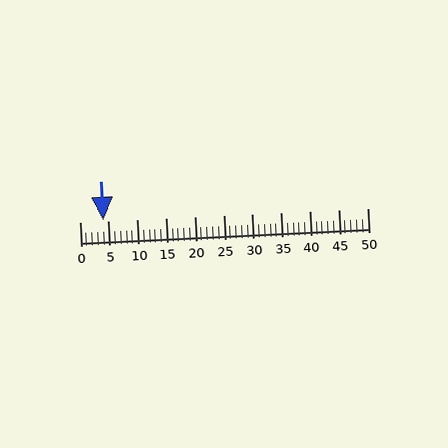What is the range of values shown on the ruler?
The ruler shows values from 0 to 50.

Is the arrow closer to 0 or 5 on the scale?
The arrow is closer to 5.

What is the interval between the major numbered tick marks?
The major tick marks are spaced 5 units apart.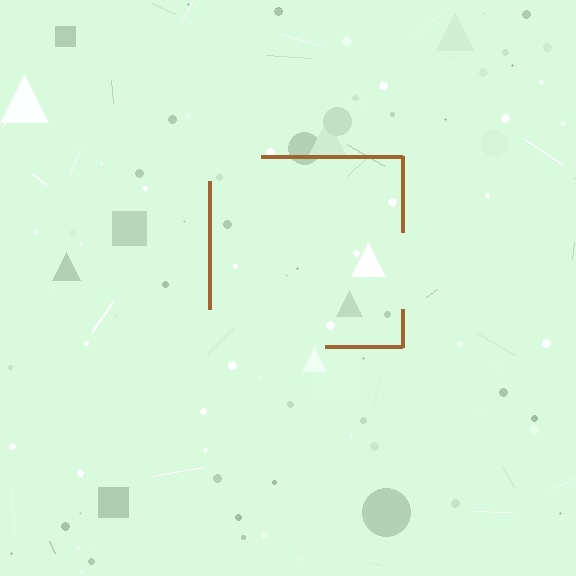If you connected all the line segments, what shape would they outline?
They would outline a square.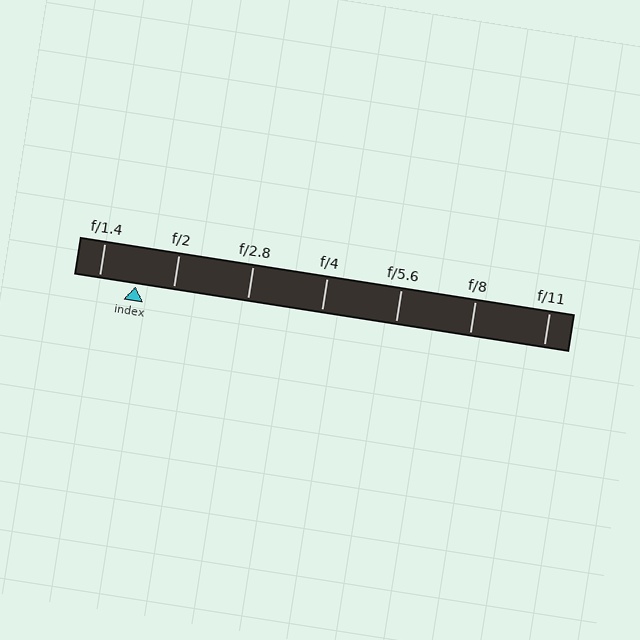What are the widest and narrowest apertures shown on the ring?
The widest aperture shown is f/1.4 and the narrowest is f/11.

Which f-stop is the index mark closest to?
The index mark is closest to f/2.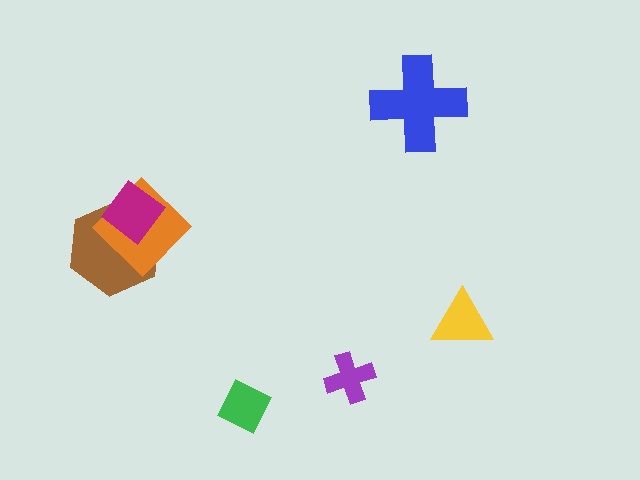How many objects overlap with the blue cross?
0 objects overlap with the blue cross.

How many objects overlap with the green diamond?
0 objects overlap with the green diamond.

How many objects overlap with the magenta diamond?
2 objects overlap with the magenta diamond.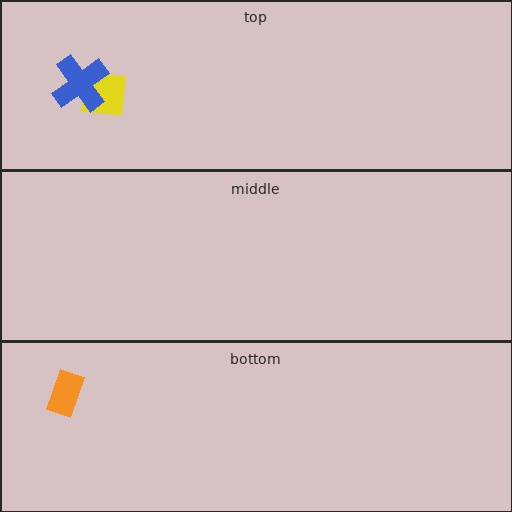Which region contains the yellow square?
The top region.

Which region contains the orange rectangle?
The bottom region.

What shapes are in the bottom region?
The orange rectangle.